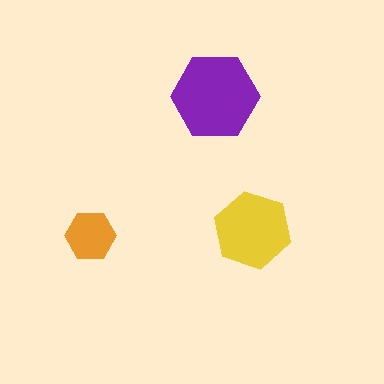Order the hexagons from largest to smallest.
the purple one, the yellow one, the orange one.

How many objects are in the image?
There are 3 objects in the image.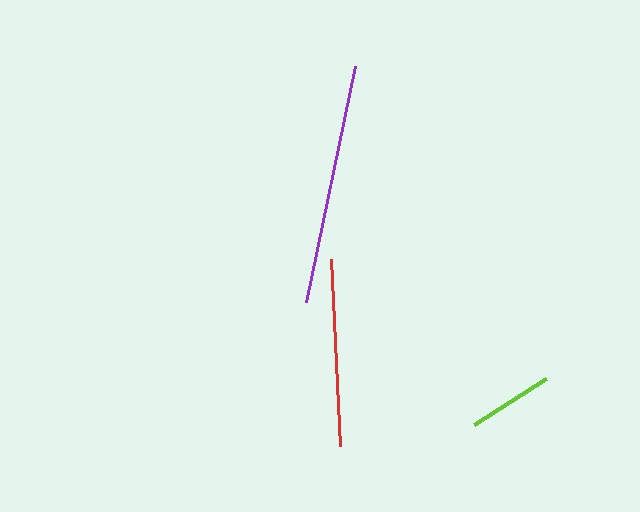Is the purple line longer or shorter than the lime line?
The purple line is longer than the lime line.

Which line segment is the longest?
The purple line is the longest at approximately 241 pixels.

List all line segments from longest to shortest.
From longest to shortest: purple, red, lime.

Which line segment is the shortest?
The lime line is the shortest at approximately 85 pixels.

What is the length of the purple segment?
The purple segment is approximately 241 pixels long.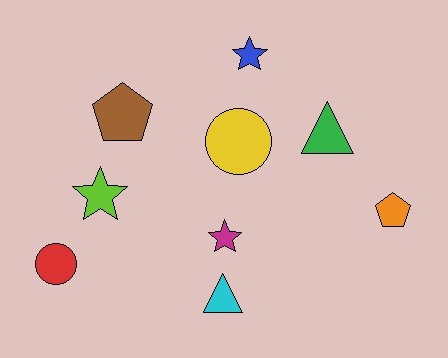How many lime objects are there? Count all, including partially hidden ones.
There is 1 lime object.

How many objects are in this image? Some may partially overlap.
There are 9 objects.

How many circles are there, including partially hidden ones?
There are 2 circles.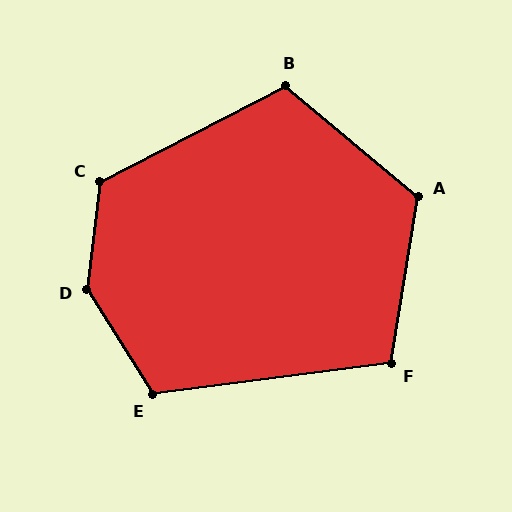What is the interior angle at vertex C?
Approximately 125 degrees (obtuse).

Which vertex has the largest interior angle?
D, at approximately 141 degrees.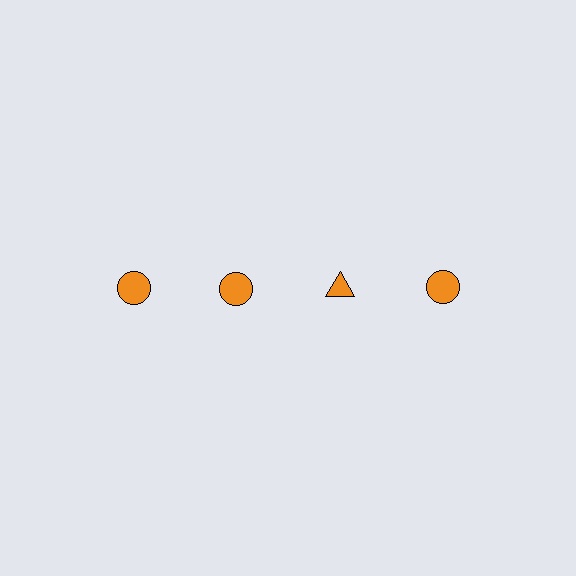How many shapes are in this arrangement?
There are 4 shapes arranged in a grid pattern.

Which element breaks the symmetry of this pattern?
The orange triangle in the top row, center column breaks the symmetry. All other shapes are orange circles.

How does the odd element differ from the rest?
It has a different shape: triangle instead of circle.